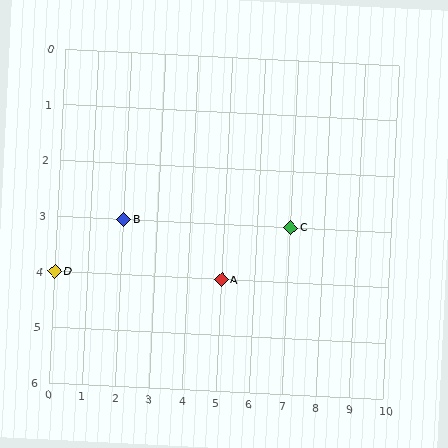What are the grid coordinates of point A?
Point A is at grid coordinates (5, 4).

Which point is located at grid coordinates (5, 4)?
Point A is at (5, 4).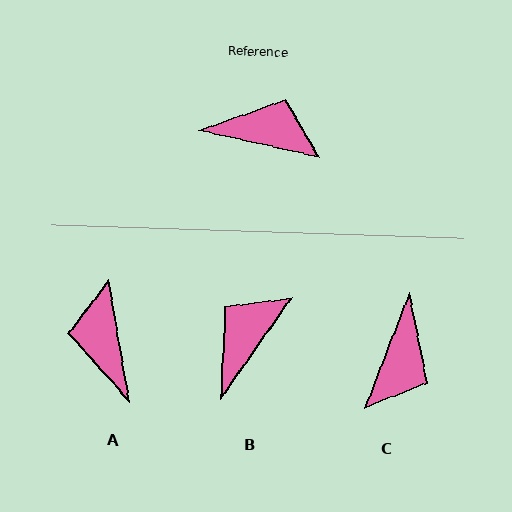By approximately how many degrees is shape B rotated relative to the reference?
Approximately 68 degrees counter-clockwise.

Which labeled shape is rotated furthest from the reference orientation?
A, about 112 degrees away.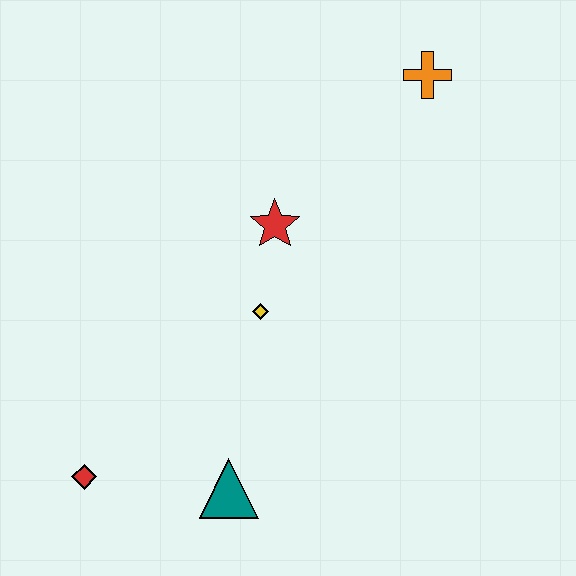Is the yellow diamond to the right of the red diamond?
Yes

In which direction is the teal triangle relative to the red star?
The teal triangle is below the red star.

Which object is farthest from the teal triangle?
The orange cross is farthest from the teal triangle.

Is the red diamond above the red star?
No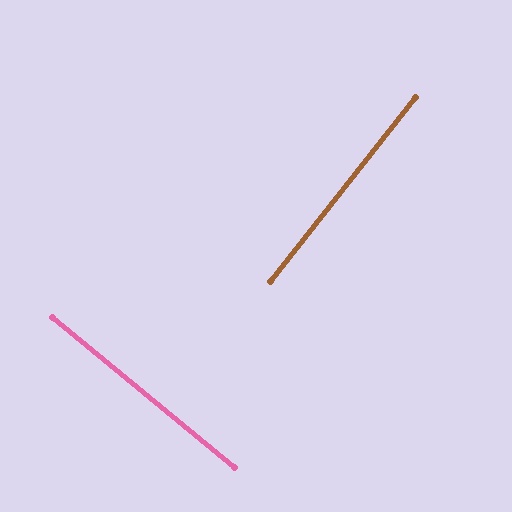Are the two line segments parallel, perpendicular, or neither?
Perpendicular — they meet at approximately 89°.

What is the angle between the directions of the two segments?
Approximately 89 degrees.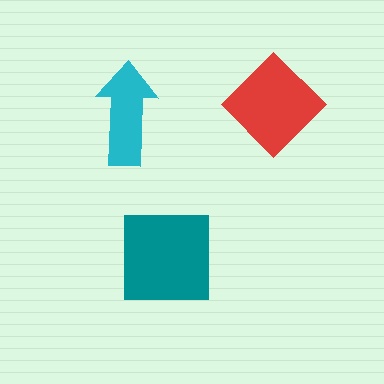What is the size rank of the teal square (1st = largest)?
1st.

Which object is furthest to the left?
The cyan arrow is leftmost.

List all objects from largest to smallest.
The teal square, the red diamond, the cyan arrow.